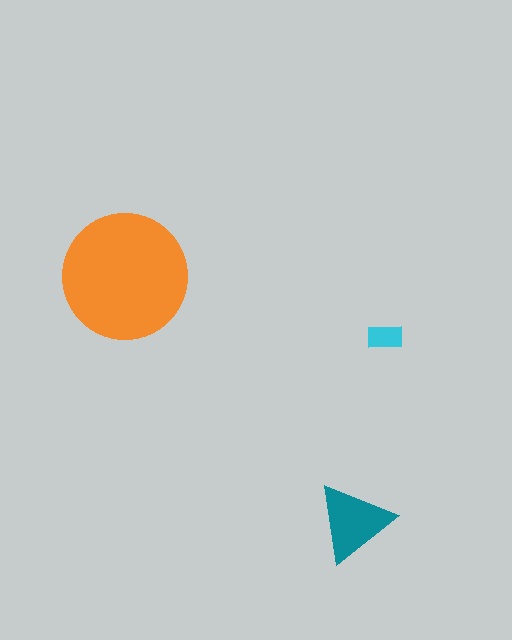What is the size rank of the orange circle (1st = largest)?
1st.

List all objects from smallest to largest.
The cyan rectangle, the teal triangle, the orange circle.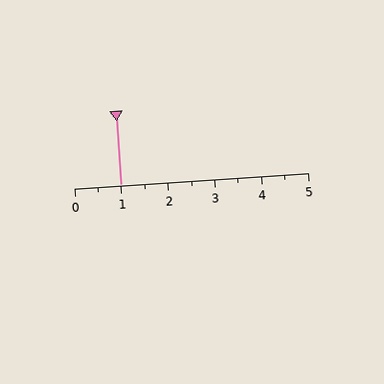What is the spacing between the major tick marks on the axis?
The major ticks are spaced 1 apart.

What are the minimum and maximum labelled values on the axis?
The axis runs from 0 to 5.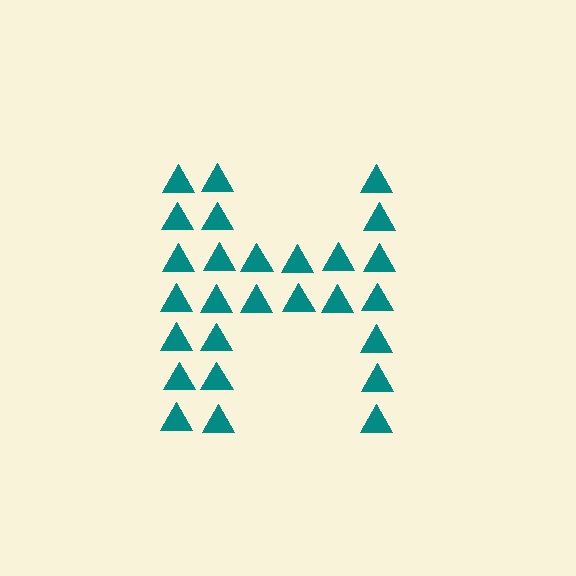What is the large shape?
The large shape is the letter H.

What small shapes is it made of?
It is made of small triangles.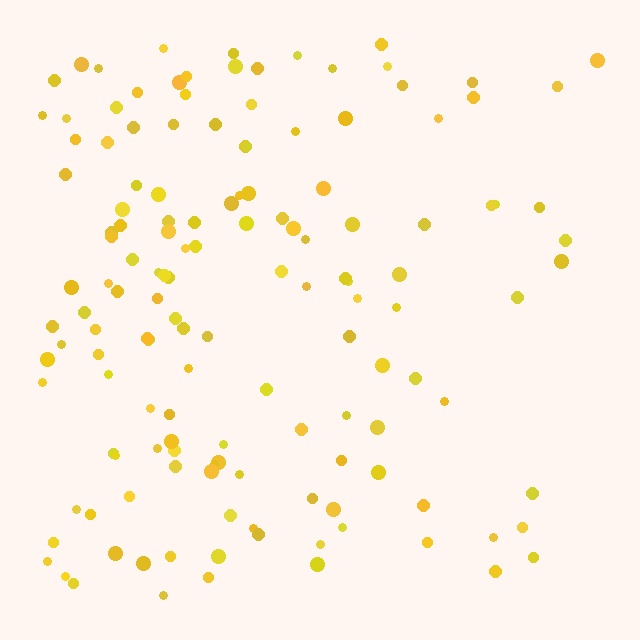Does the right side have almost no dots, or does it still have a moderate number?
Still a moderate number, just noticeably fewer than the left.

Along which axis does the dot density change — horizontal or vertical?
Horizontal.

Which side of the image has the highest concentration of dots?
The left.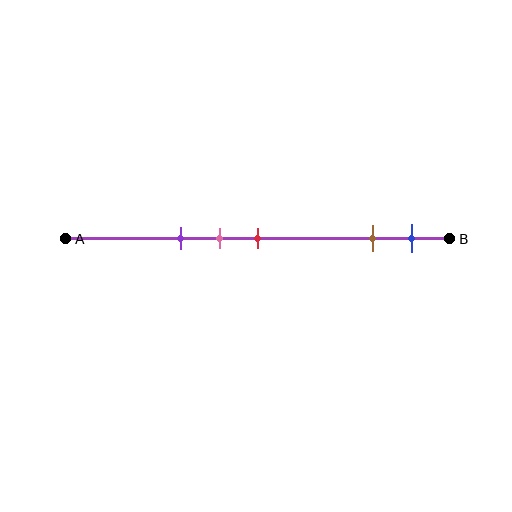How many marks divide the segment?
There are 5 marks dividing the segment.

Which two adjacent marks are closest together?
The pink and red marks are the closest adjacent pair.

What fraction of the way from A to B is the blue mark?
The blue mark is approximately 90% (0.9) of the way from A to B.